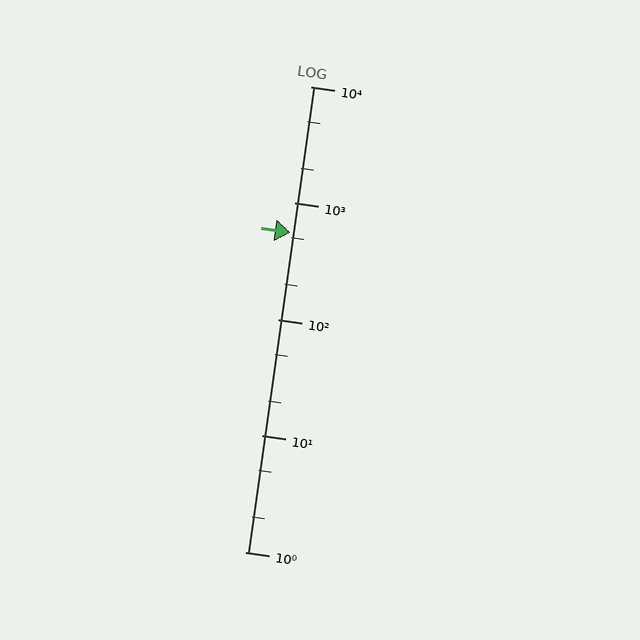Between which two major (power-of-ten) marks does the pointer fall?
The pointer is between 100 and 1000.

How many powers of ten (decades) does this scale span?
The scale spans 4 decades, from 1 to 10000.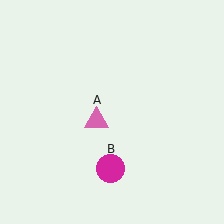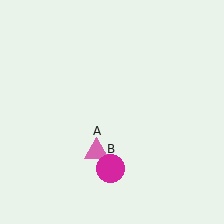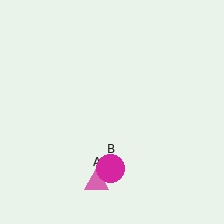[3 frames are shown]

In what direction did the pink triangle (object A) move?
The pink triangle (object A) moved down.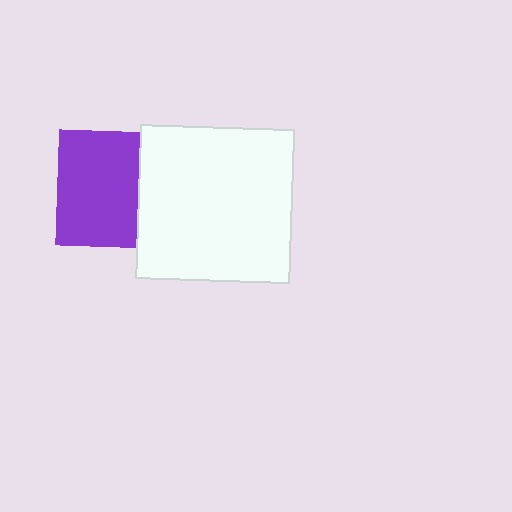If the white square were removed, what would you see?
You would see the complete purple square.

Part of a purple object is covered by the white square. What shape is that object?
It is a square.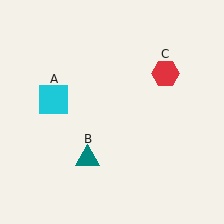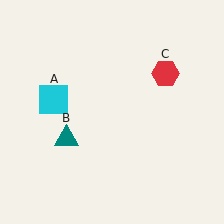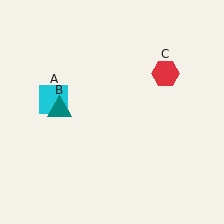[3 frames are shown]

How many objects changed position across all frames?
1 object changed position: teal triangle (object B).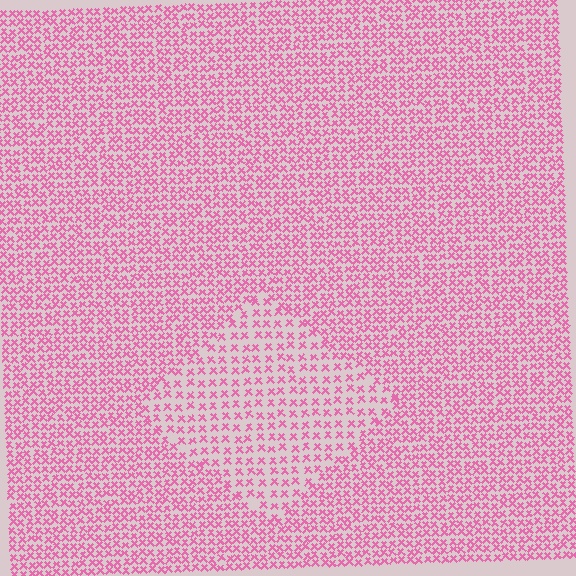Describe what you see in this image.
The image contains small pink elements arranged at two different densities. A diamond-shaped region is visible where the elements are less densely packed than the surrounding area.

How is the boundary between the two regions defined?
The boundary is defined by a change in element density (approximately 1.7x ratio). All elements are the same color, size, and shape.